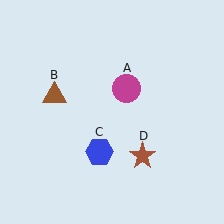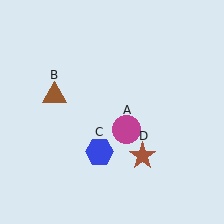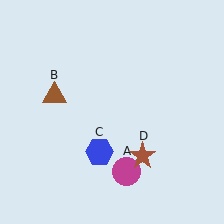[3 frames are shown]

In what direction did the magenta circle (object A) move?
The magenta circle (object A) moved down.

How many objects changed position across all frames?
1 object changed position: magenta circle (object A).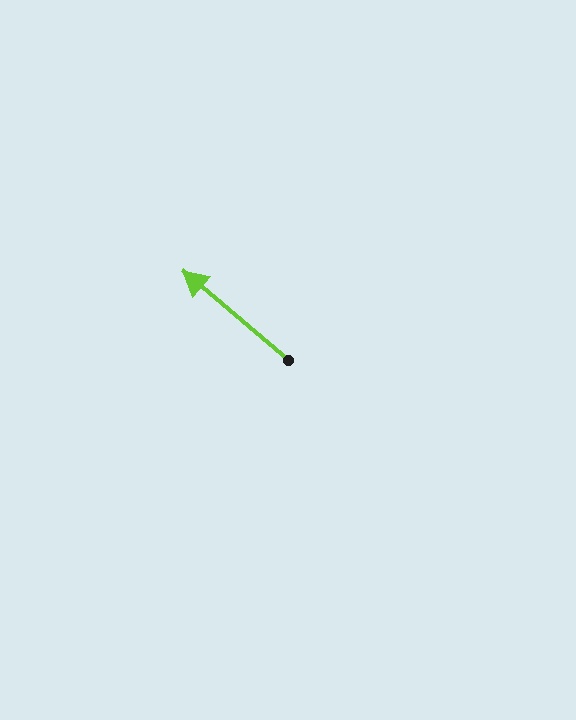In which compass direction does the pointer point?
Northwest.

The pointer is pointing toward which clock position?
Roughly 10 o'clock.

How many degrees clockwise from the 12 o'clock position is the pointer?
Approximately 310 degrees.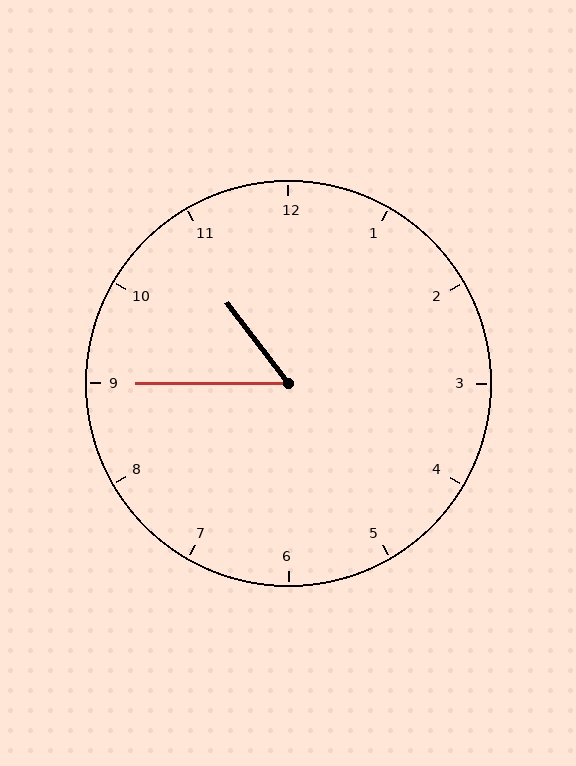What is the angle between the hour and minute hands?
Approximately 52 degrees.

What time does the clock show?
10:45.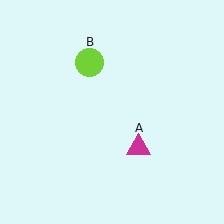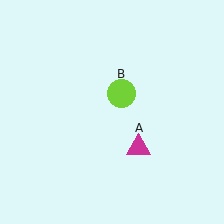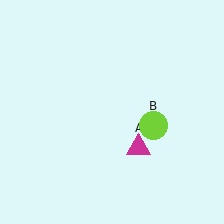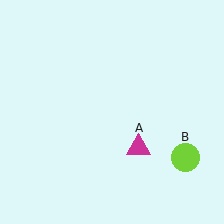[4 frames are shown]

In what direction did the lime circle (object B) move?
The lime circle (object B) moved down and to the right.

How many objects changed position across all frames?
1 object changed position: lime circle (object B).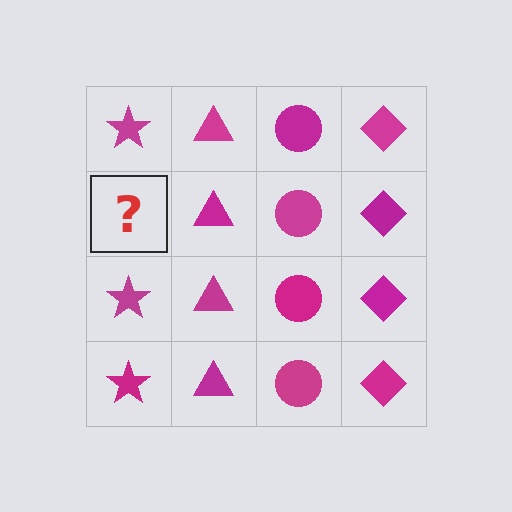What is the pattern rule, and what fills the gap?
The rule is that each column has a consistent shape. The gap should be filled with a magenta star.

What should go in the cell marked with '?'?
The missing cell should contain a magenta star.